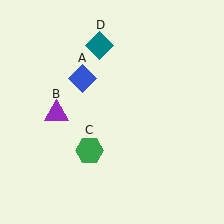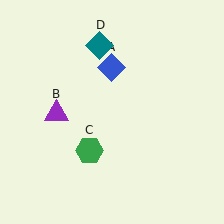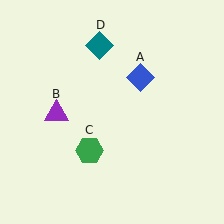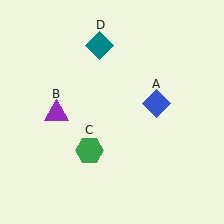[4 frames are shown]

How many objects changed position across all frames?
1 object changed position: blue diamond (object A).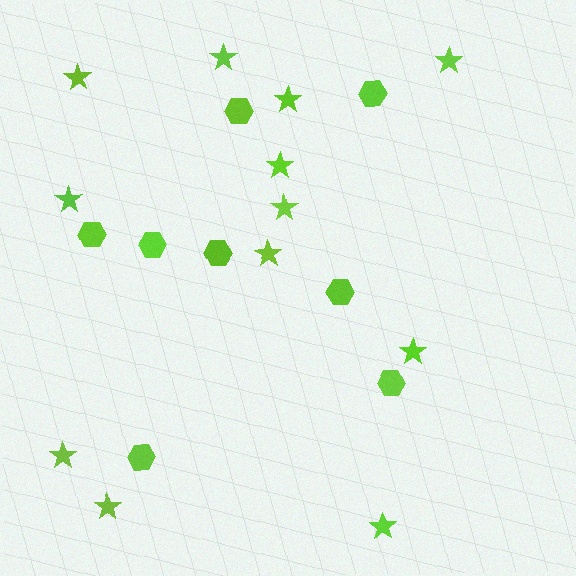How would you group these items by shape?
There are 2 groups: one group of hexagons (8) and one group of stars (12).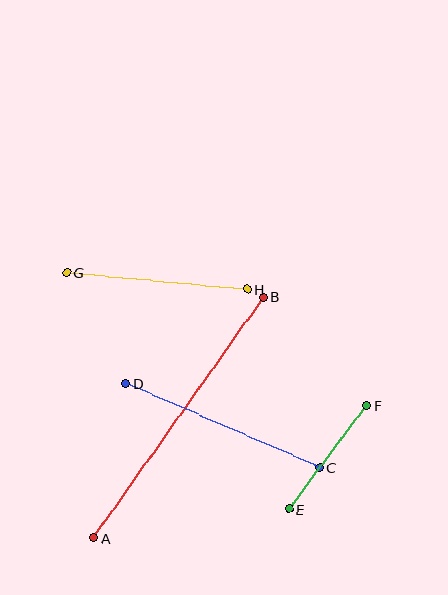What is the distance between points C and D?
The distance is approximately 212 pixels.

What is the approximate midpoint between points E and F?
The midpoint is at approximately (328, 457) pixels.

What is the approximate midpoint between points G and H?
The midpoint is at approximately (157, 281) pixels.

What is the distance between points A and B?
The distance is approximately 294 pixels.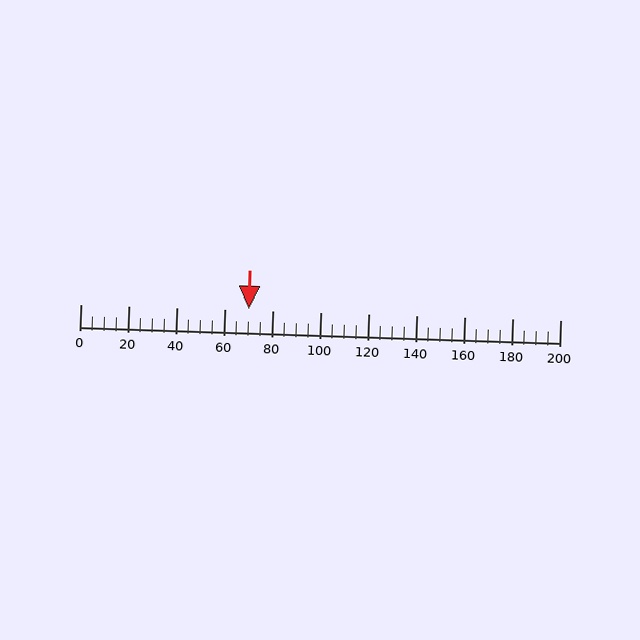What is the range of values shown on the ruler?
The ruler shows values from 0 to 200.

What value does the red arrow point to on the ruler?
The red arrow points to approximately 70.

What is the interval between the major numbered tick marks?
The major tick marks are spaced 20 units apart.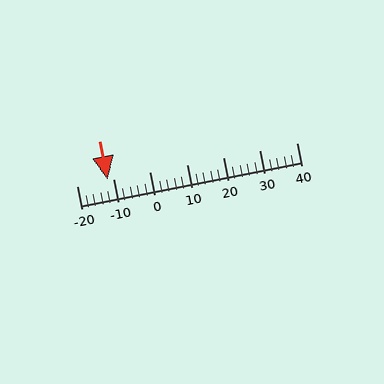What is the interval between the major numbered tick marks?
The major tick marks are spaced 10 units apart.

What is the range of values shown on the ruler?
The ruler shows values from -20 to 40.